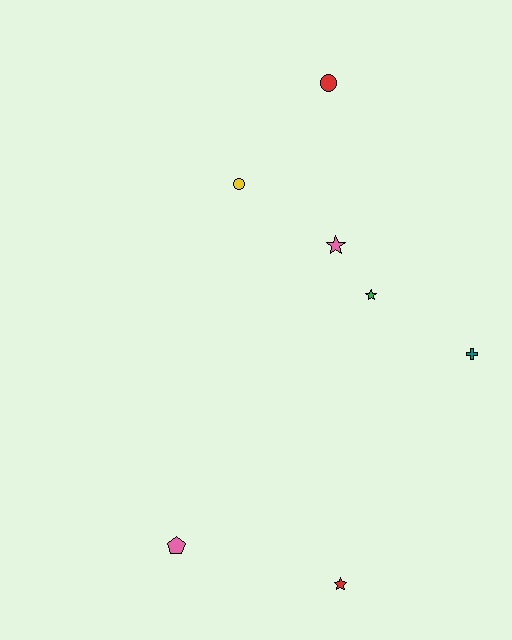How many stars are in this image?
There are 3 stars.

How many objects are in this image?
There are 7 objects.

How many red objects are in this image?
There are 2 red objects.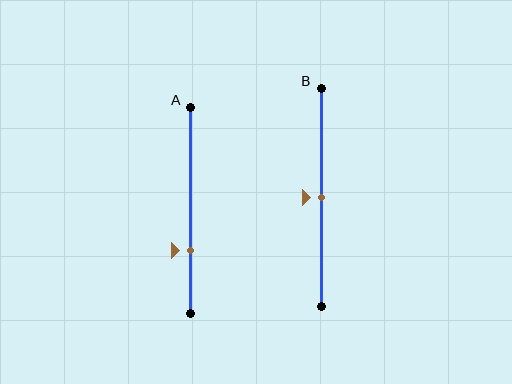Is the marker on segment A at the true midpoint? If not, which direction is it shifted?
No, the marker on segment A is shifted downward by about 19% of the segment length.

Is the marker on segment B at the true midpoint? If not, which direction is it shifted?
Yes, the marker on segment B is at the true midpoint.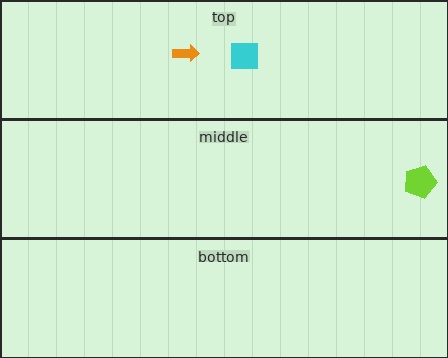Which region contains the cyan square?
The top region.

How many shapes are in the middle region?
1.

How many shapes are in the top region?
2.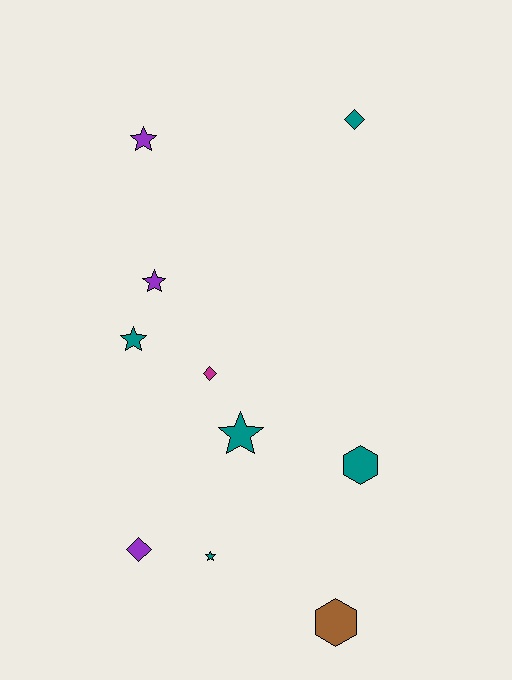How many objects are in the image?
There are 10 objects.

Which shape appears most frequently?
Star, with 5 objects.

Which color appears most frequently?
Teal, with 5 objects.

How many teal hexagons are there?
There is 1 teal hexagon.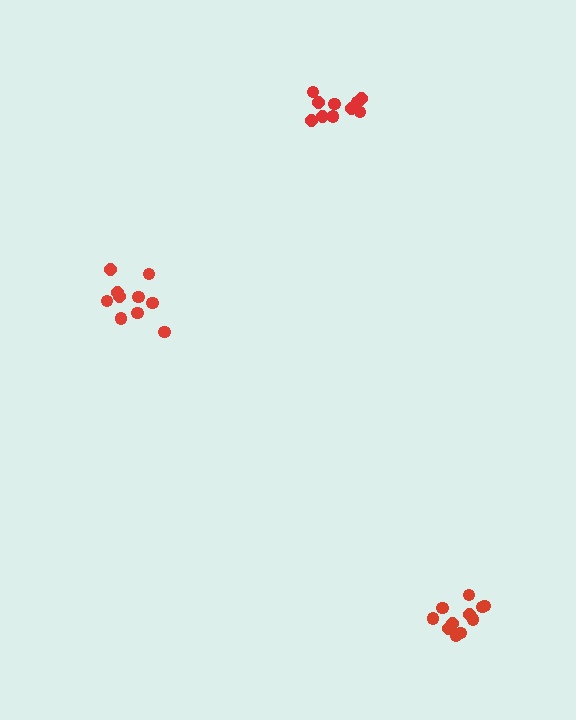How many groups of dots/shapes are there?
There are 3 groups.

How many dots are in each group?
Group 1: 11 dots, Group 2: 10 dots, Group 3: 10 dots (31 total).